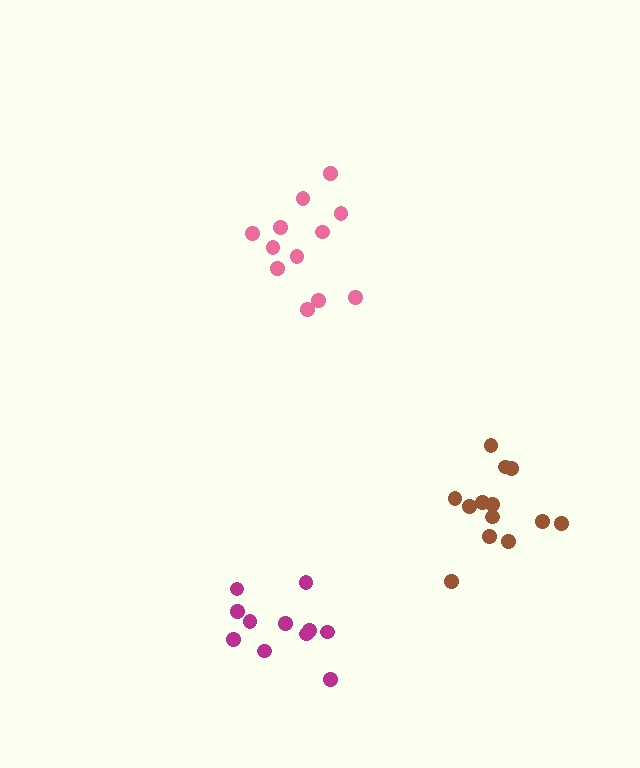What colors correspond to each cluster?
The clusters are colored: pink, brown, magenta.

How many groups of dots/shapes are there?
There are 3 groups.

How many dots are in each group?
Group 1: 12 dots, Group 2: 13 dots, Group 3: 11 dots (36 total).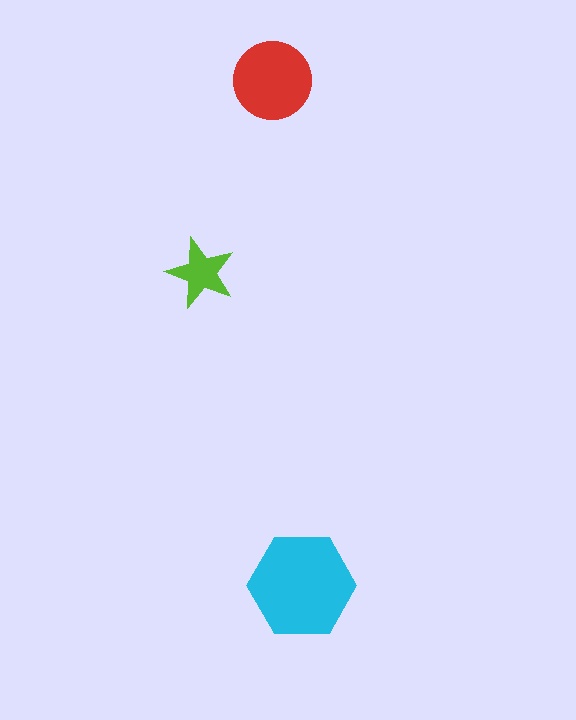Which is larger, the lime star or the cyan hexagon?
The cyan hexagon.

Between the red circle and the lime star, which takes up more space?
The red circle.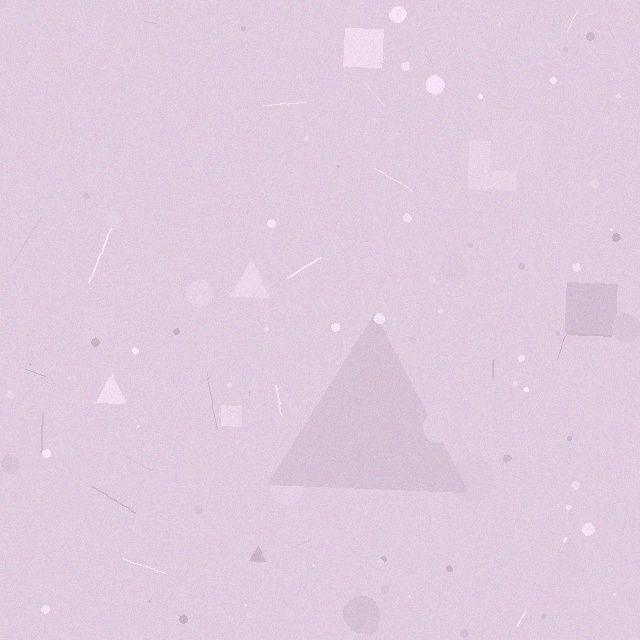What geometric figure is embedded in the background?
A triangle is embedded in the background.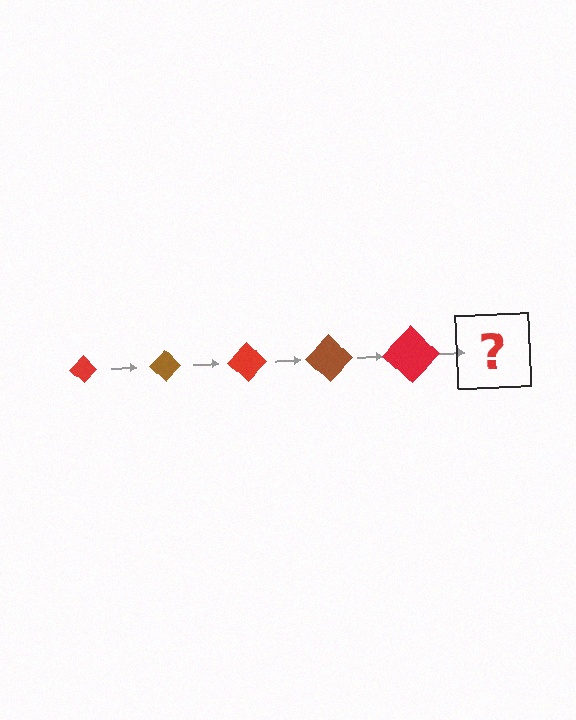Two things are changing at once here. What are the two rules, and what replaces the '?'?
The two rules are that the diamond grows larger each step and the color cycles through red and brown. The '?' should be a brown diamond, larger than the previous one.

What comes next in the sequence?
The next element should be a brown diamond, larger than the previous one.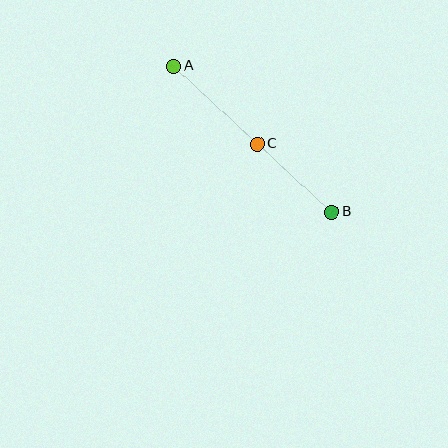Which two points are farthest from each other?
Points A and B are farthest from each other.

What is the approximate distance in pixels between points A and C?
The distance between A and C is approximately 114 pixels.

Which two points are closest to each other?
Points B and C are closest to each other.